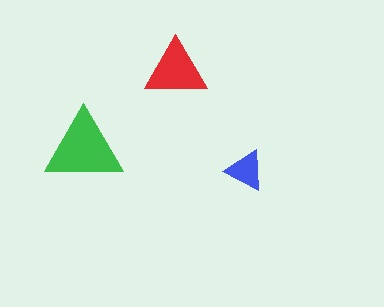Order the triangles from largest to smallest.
the green one, the red one, the blue one.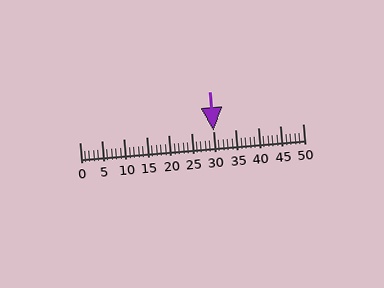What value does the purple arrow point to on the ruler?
The purple arrow points to approximately 30.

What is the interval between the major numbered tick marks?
The major tick marks are spaced 5 units apart.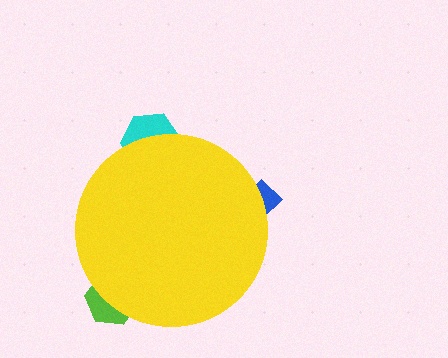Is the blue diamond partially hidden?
Yes, the blue diamond is partially hidden behind the yellow circle.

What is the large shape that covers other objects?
A yellow circle.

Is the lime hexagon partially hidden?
Yes, the lime hexagon is partially hidden behind the yellow circle.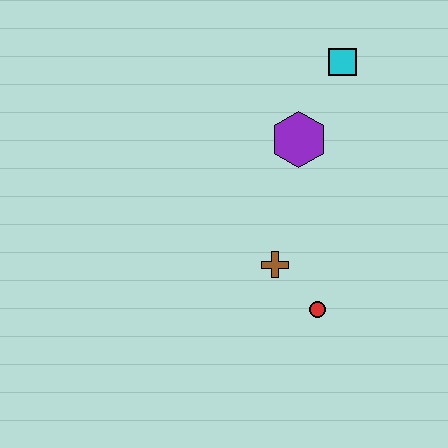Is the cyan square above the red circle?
Yes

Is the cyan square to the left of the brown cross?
No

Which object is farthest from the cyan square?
The red circle is farthest from the cyan square.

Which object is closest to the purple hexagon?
The cyan square is closest to the purple hexagon.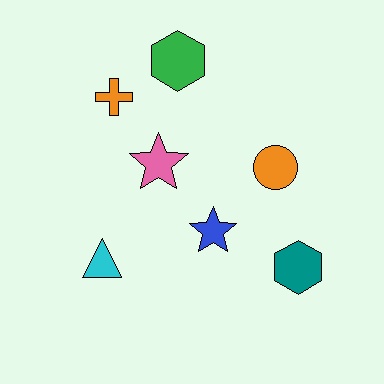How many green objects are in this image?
There is 1 green object.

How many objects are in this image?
There are 7 objects.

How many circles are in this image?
There is 1 circle.